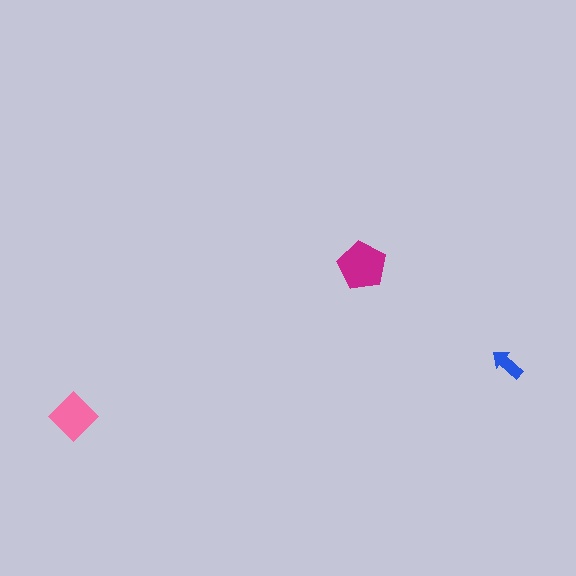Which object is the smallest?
The blue arrow.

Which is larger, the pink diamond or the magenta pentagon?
The magenta pentagon.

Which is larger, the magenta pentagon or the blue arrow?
The magenta pentagon.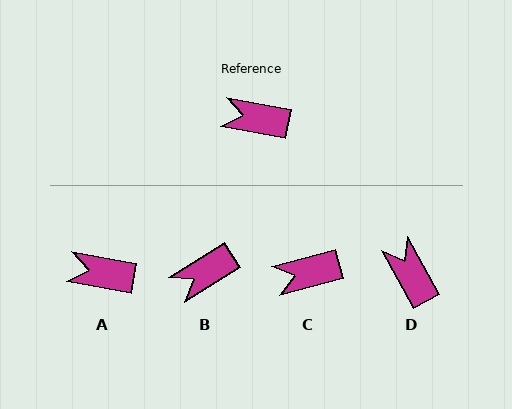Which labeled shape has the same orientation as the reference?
A.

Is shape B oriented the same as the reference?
No, it is off by about 42 degrees.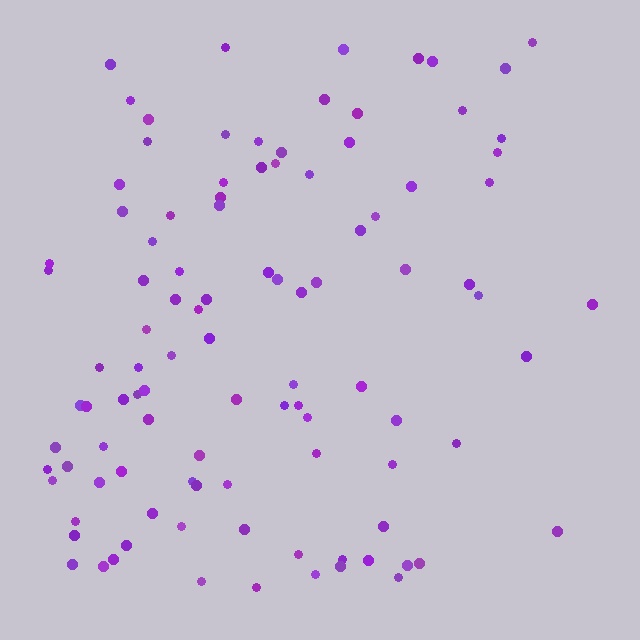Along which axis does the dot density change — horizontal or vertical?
Horizontal.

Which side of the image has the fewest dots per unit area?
The right.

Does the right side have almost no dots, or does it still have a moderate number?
Still a moderate number, just noticeably fewer than the left.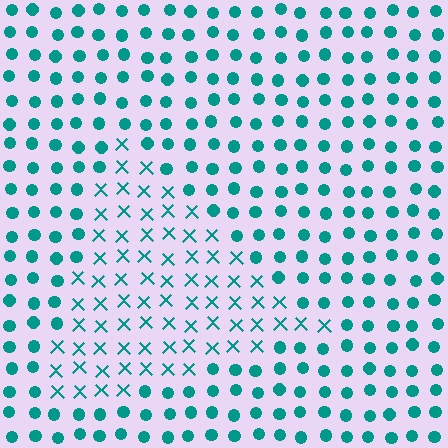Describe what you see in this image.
The image is filled with small teal elements arranged in a uniform grid. A triangle-shaped region contains X marks, while the surrounding area contains circles. The boundary is defined purely by the change in element shape.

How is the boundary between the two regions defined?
The boundary is defined by a change in element shape: X marks inside vs. circles outside. All elements share the same color and spacing.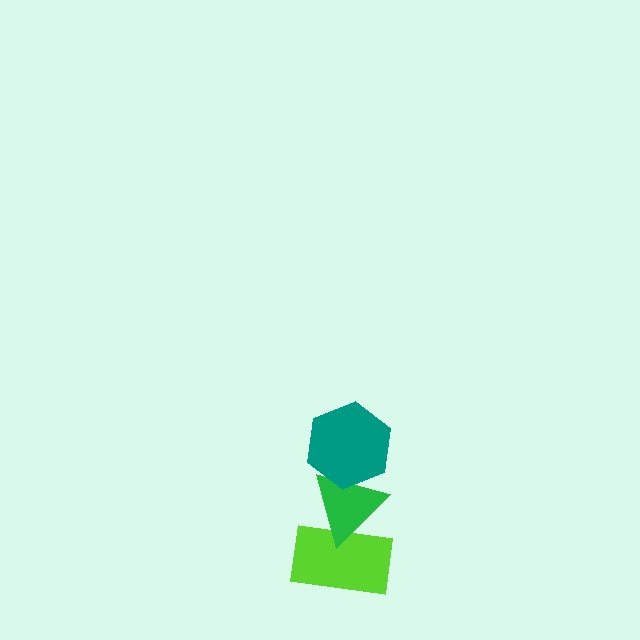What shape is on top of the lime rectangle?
The green triangle is on top of the lime rectangle.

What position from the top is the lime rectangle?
The lime rectangle is 3rd from the top.